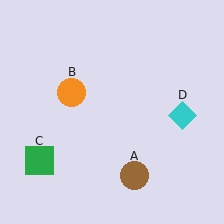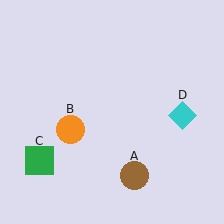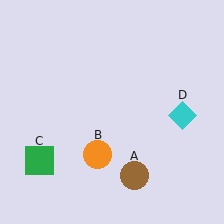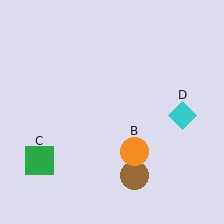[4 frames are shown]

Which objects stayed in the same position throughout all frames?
Brown circle (object A) and green square (object C) and cyan diamond (object D) remained stationary.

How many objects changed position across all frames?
1 object changed position: orange circle (object B).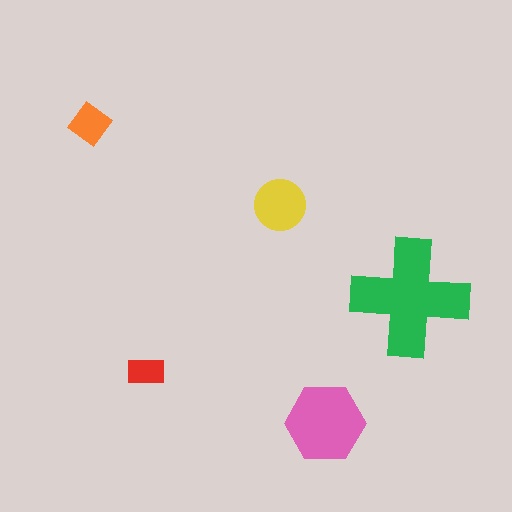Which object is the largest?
The green cross.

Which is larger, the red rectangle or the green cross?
The green cross.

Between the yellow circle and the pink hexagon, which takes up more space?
The pink hexagon.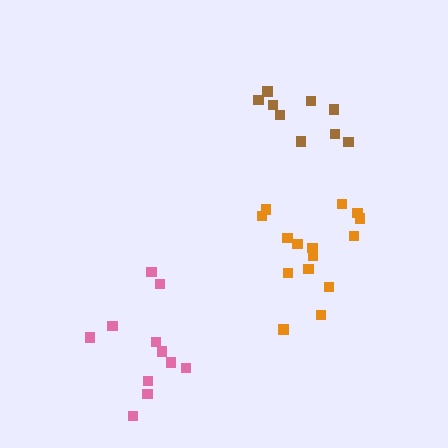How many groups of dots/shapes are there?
There are 3 groups.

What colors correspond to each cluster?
The clusters are colored: orange, brown, pink.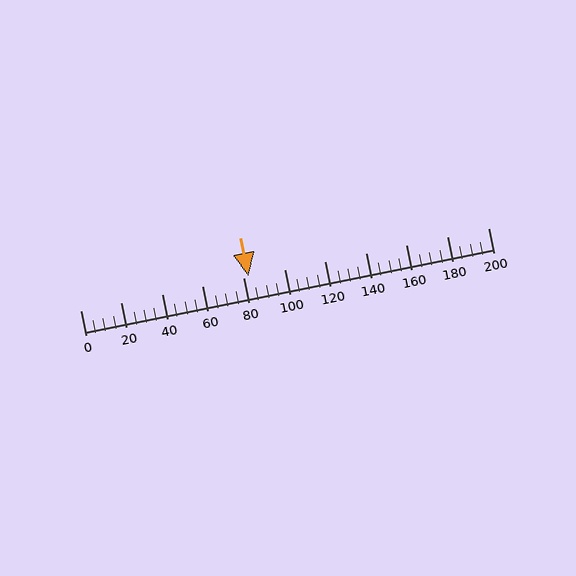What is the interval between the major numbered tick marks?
The major tick marks are spaced 20 units apart.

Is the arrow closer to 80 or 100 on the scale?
The arrow is closer to 80.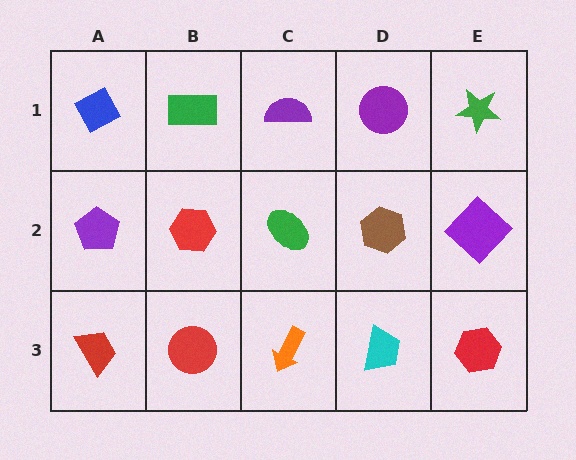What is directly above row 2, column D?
A purple circle.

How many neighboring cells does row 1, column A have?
2.